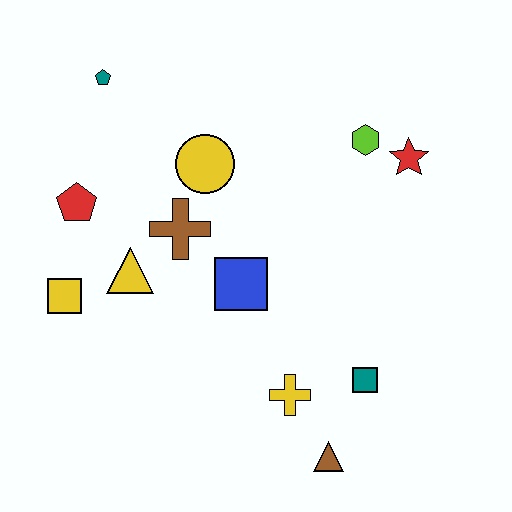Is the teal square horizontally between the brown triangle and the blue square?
No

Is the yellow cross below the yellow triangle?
Yes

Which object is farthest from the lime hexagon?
The yellow square is farthest from the lime hexagon.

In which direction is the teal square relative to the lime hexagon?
The teal square is below the lime hexagon.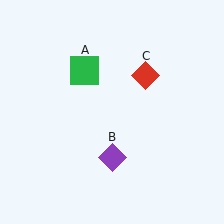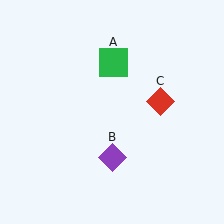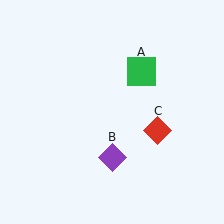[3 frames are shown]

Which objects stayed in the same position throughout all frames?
Purple diamond (object B) remained stationary.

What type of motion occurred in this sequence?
The green square (object A), red diamond (object C) rotated clockwise around the center of the scene.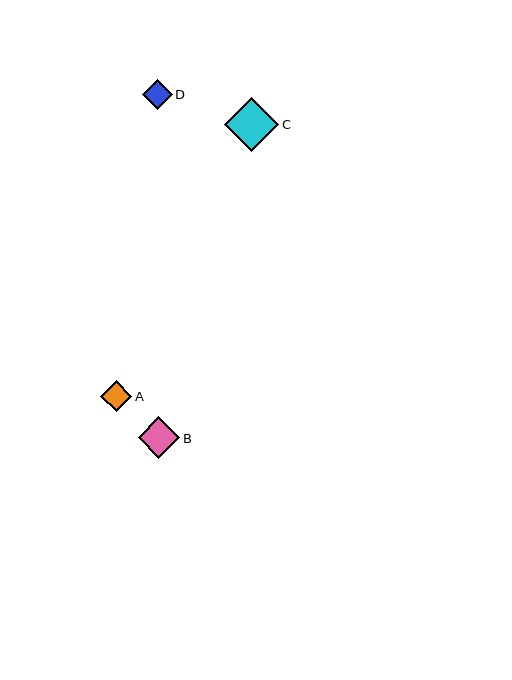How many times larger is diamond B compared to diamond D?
Diamond B is approximately 1.4 times the size of diamond D.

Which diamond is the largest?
Diamond C is the largest with a size of approximately 55 pixels.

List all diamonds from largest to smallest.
From largest to smallest: C, B, A, D.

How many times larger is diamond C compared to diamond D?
Diamond C is approximately 1.8 times the size of diamond D.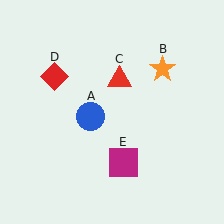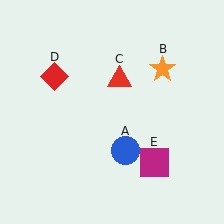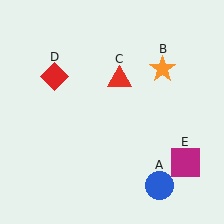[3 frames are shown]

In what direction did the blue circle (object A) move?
The blue circle (object A) moved down and to the right.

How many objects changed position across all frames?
2 objects changed position: blue circle (object A), magenta square (object E).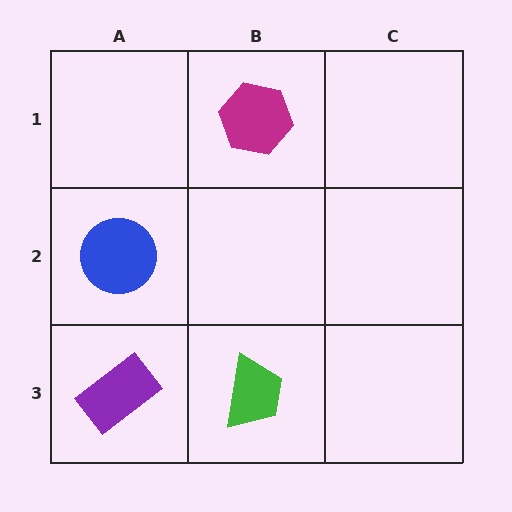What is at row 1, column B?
A magenta hexagon.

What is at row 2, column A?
A blue circle.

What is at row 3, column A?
A purple rectangle.